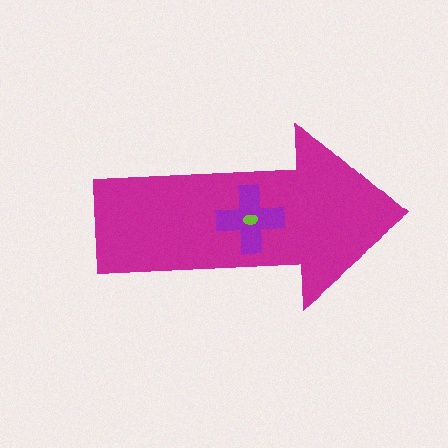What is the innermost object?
The lime ellipse.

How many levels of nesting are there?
3.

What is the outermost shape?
The magenta arrow.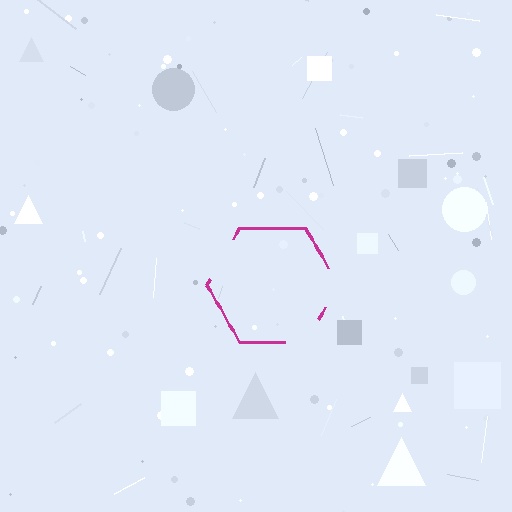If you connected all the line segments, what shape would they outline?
They would outline a hexagon.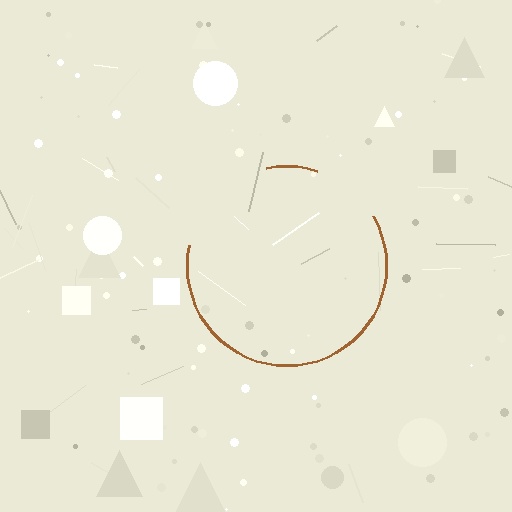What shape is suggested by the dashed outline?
The dashed outline suggests a circle.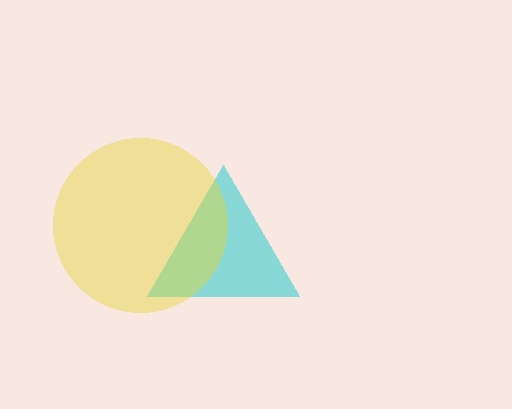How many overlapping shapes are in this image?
There are 2 overlapping shapes in the image.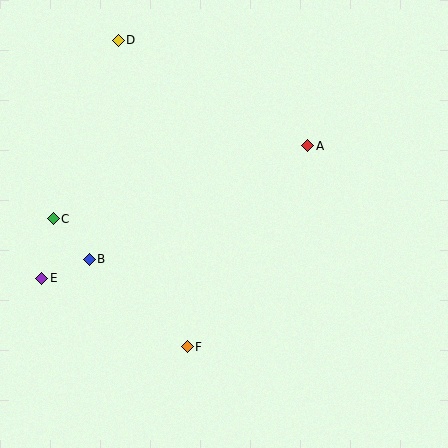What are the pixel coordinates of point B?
Point B is at (89, 259).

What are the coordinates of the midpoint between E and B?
The midpoint between E and B is at (66, 269).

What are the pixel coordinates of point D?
Point D is at (118, 40).